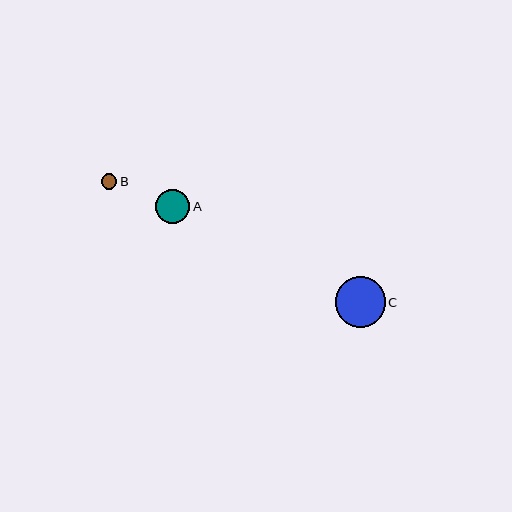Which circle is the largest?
Circle C is the largest with a size of approximately 50 pixels.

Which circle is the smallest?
Circle B is the smallest with a size of approximately 15 pixels.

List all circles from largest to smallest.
From largest to smallest: C, A, B.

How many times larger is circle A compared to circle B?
Circle A is approximately 2.3 times the size of circle B.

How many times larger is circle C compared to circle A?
Circle C is approximately 1.5 times the size of circle A.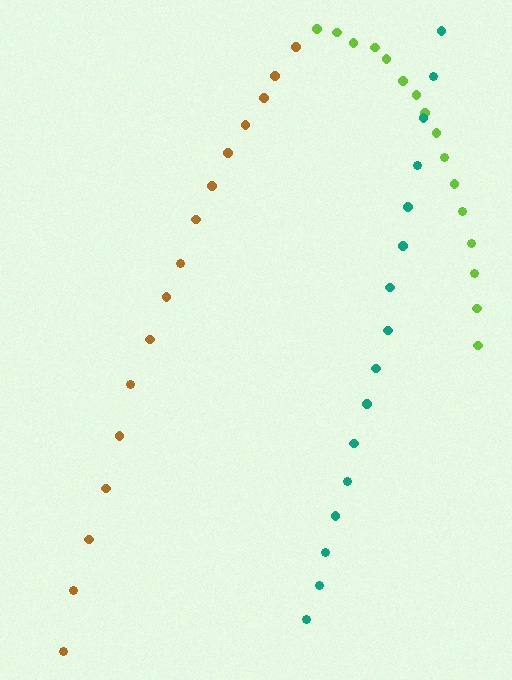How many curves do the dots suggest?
There are 3 distinct paths.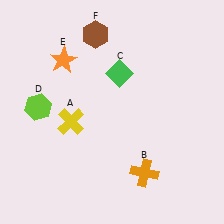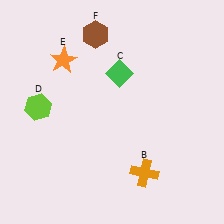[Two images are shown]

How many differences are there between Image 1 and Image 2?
There is 1 difference between the two images.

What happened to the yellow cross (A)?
The yellow cross (A) was removed in Image 2. It was in the bottom-left area of Image 1.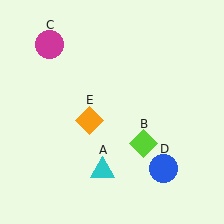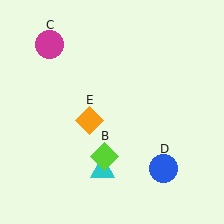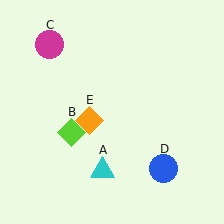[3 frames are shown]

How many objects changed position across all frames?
1 object changed position: lime diamond (object B).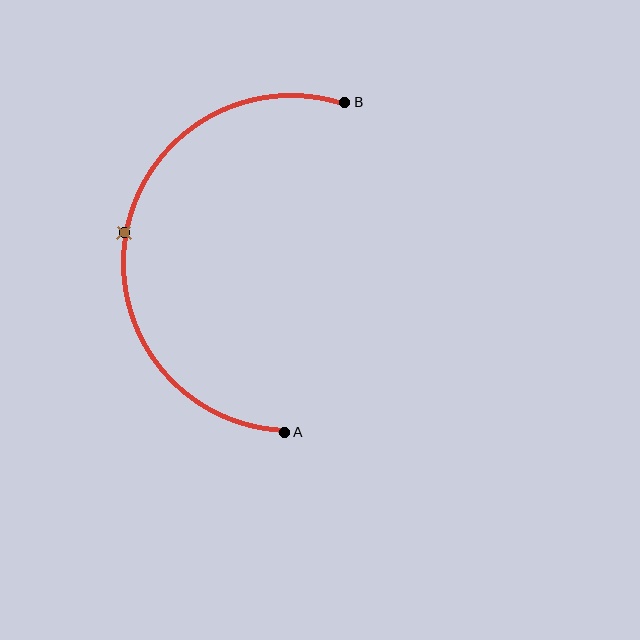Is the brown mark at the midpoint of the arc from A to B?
Yes. The brown mark lies on the arc at equal arc-length from both A and B — it is the arc midpoint.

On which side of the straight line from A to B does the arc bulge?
The arc bulges to the left of the straight line connecting A and B.